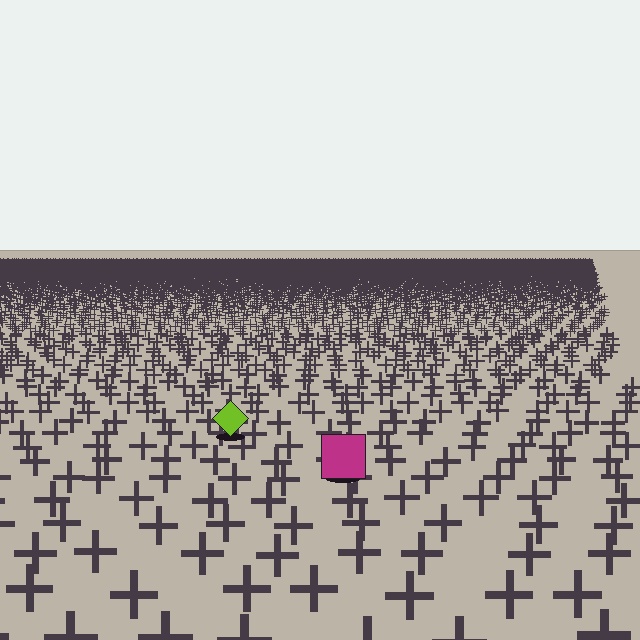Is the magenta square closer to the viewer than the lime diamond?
Yes. The magenta square is closer — you can tell from the texture gradient: the ground texture is coarser near it.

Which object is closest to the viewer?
The magenta square is closest. The texture marks near it are larger and more spread out.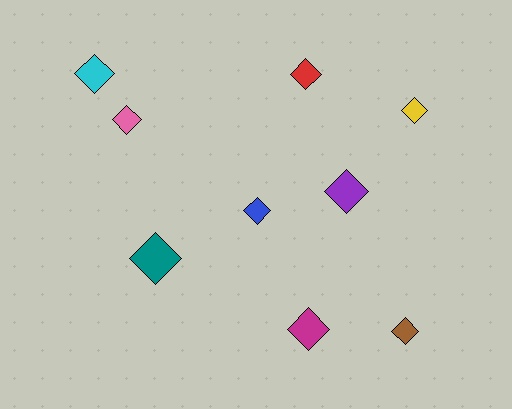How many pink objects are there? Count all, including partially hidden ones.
There is 1 pink object.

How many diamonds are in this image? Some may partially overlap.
There are 9 diamonds.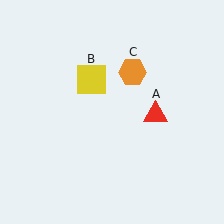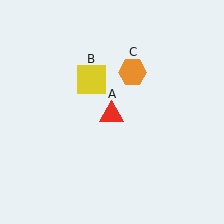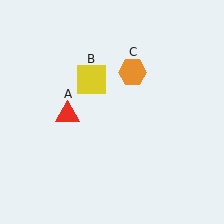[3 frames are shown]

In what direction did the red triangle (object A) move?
The red triangle (object A) moved left.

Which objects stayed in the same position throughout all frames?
Yellow square (object B) and orange hexagon (object C) remained stationary.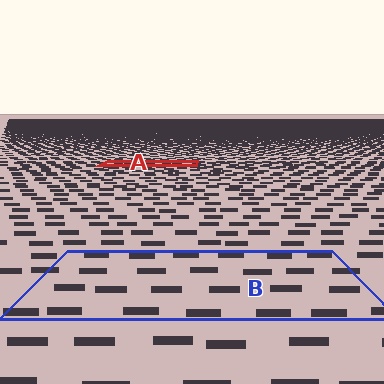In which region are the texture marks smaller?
The texture marks are smaller in region A, because it is farther away.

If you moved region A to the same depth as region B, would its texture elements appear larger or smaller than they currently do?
They would appear larger. At a closer depth, the same texture elements are projected at a bigger on-screen size.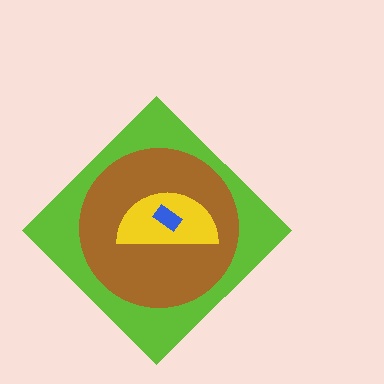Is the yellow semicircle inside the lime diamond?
Yes.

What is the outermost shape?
The lime diamond.